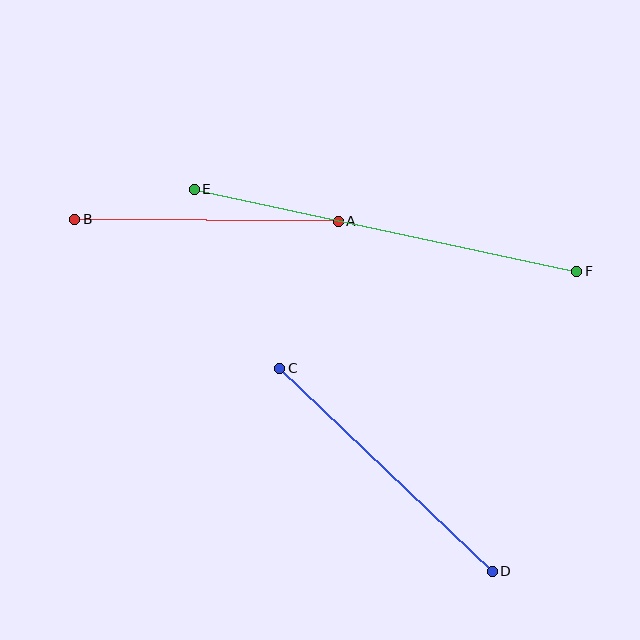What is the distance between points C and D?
The distance is approximately 294 pixels.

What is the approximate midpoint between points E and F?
The midpoint is at approximately (386, 230) pixels.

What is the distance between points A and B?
The distance is approximately 263 pixels.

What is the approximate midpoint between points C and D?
The midpoint is at approximately (386, 470) pixels.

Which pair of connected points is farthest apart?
Points E and F are farthest apart.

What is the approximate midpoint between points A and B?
The midpoint is at approximately (207, 220) pixels.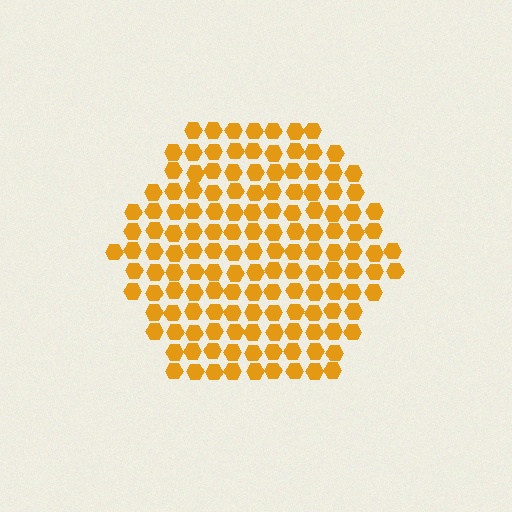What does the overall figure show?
The overall figure shows a hexagon.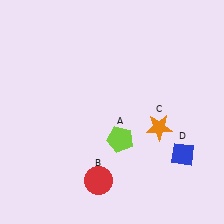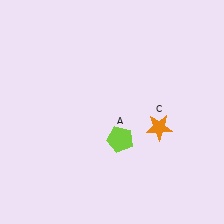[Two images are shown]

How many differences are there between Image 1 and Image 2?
There are 2 differences between the two images.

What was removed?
The red circle (B), the blue diamond (D) were removed in Image 2.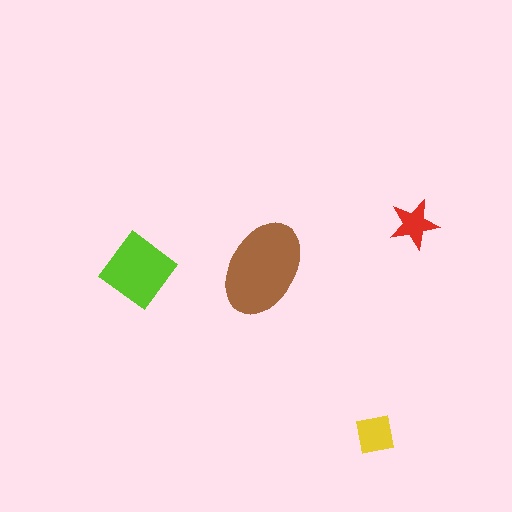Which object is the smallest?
The red star.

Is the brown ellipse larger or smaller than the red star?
Larger.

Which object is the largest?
The brown ellipse.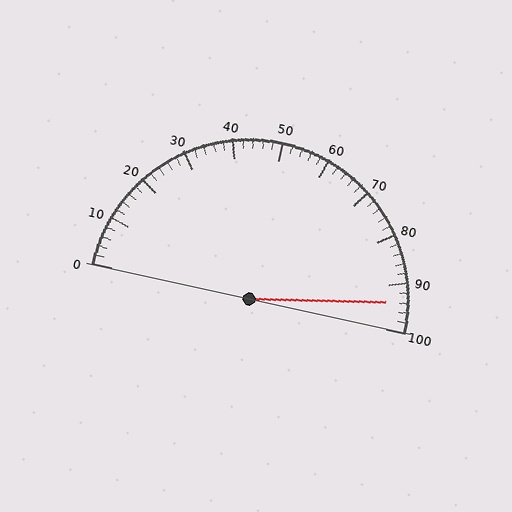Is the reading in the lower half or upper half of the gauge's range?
The reading is in the upper half of the range (0 to 100).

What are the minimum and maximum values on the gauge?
The gauge ranges from 0 to 100.